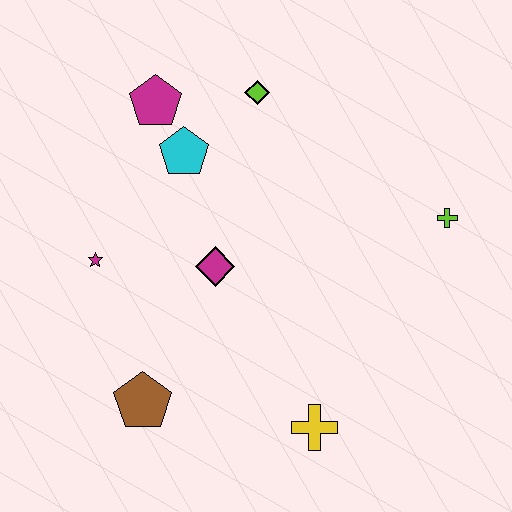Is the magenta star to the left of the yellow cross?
Yes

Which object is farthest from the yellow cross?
The magenta pentagon is farthest from the yellow cross.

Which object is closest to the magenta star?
The magenta diamond is closest to the magenta star.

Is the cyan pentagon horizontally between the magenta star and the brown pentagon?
No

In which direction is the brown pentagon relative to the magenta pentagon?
The brown pentagon is below the magenta pentagon.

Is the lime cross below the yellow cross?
No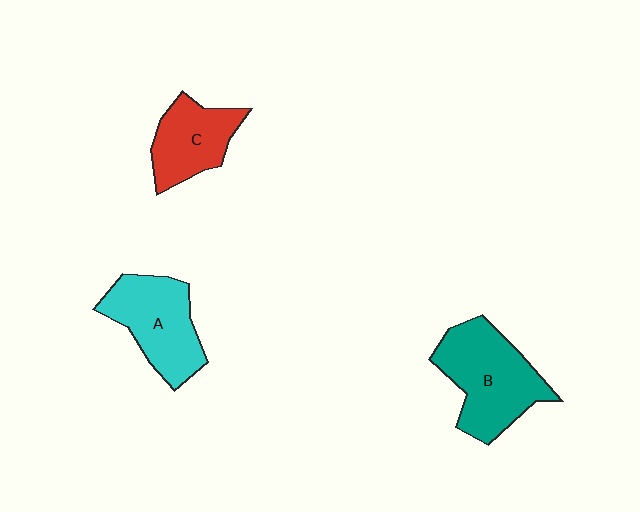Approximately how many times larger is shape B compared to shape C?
Approximately 1.5 times.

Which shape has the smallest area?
Shape C (red).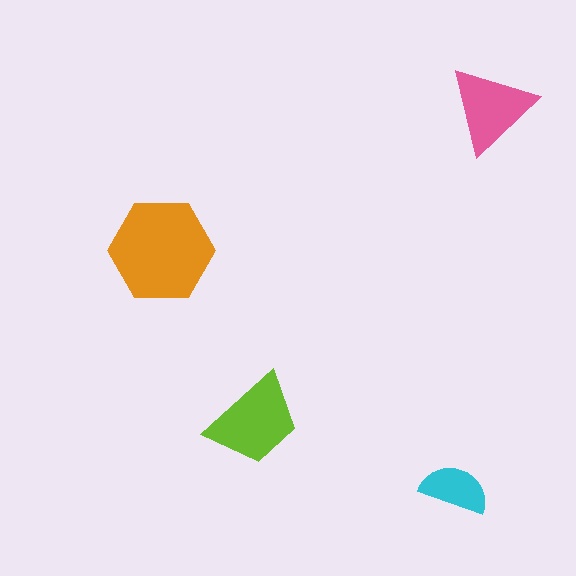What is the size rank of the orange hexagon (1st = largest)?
1st.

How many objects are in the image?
There are 4 objects in the image.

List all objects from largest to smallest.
The orange hexagon, the lime trapezoid, the pink triangle, the cyan semicircle.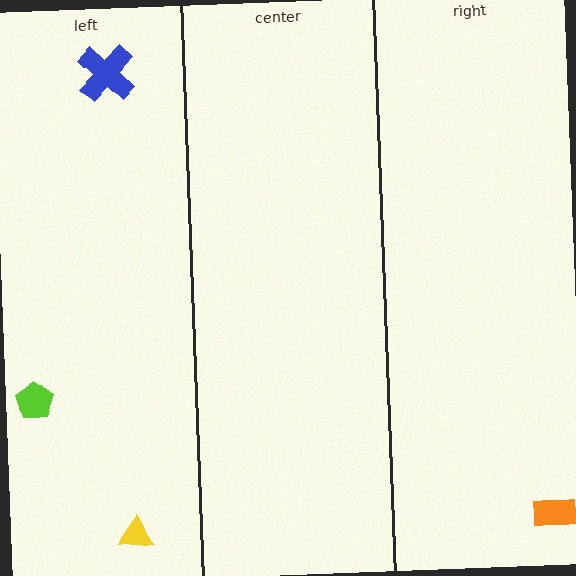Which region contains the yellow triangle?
The left region.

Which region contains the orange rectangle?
The right region.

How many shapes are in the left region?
3.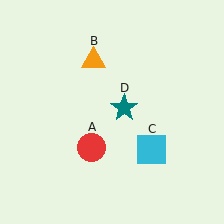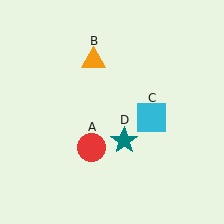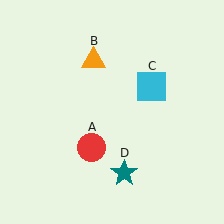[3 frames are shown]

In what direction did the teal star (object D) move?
The teal star (object D) moved down.